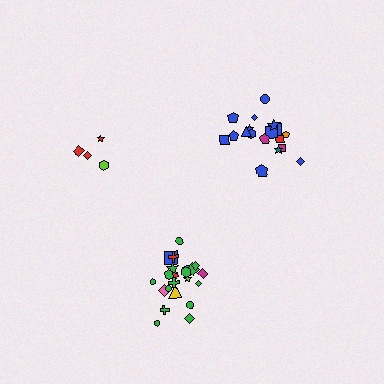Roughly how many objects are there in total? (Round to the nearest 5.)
Roughly 45 objects in total.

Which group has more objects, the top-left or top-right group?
The top-right group.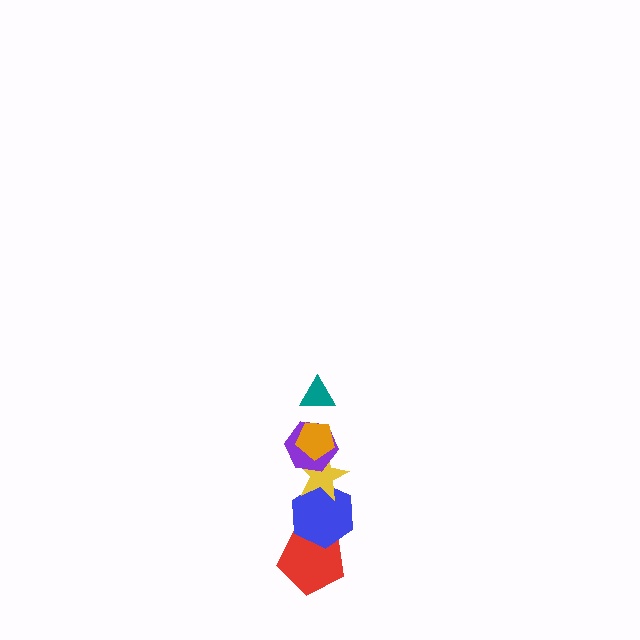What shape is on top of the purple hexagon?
The orange pentagon is on top of the purple hexagon.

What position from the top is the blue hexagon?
The blue hexagon is 5th from the top.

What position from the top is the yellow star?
The yellow star is 4th from the top.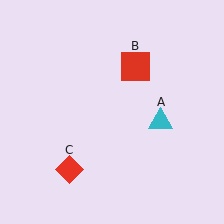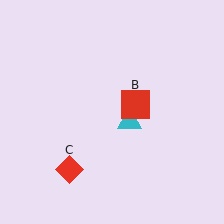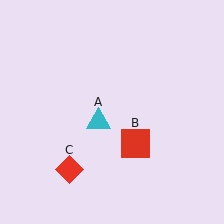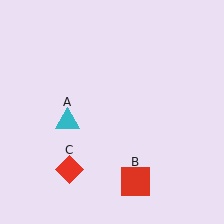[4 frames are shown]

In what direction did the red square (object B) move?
The red square (object B) moved down.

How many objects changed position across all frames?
2 objects changed position: cyan triangle (object A), red square (object B).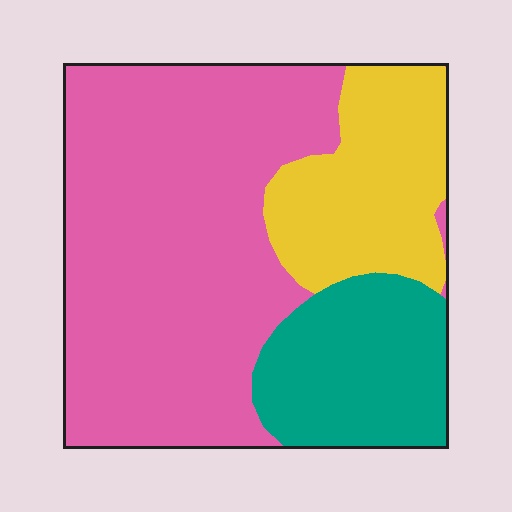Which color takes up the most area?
Pink, at roughly 60%.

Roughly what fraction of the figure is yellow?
Yellow covers roughly 20% of the figure.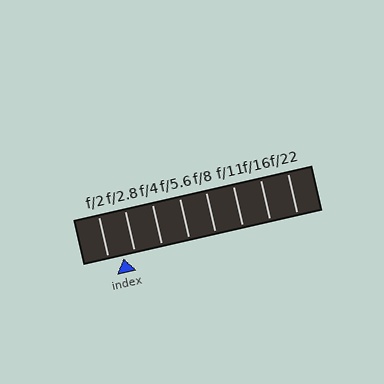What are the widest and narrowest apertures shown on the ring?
The widest aperture shown is f/2 and the narrowest is f/22.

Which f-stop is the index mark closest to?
The index mark is closest to f/2.8.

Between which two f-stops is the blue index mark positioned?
The index mark is between f/2 and f/2.8.